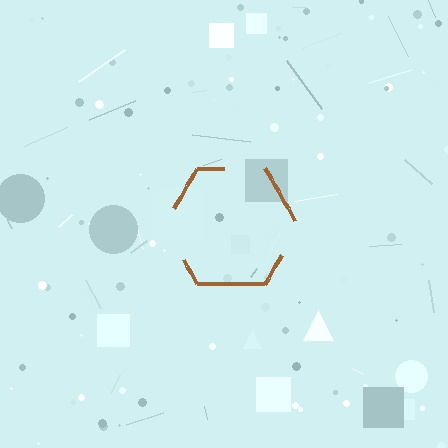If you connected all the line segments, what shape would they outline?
They would outline a hexagon.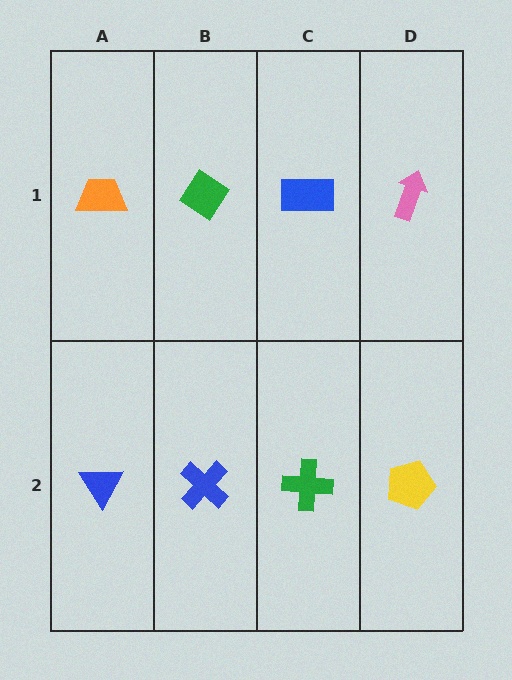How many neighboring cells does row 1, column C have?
3.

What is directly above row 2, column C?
A blue rectangle.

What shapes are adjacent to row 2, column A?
An orange trapezoid (row 1, column A), a blue cross (row 2, column B).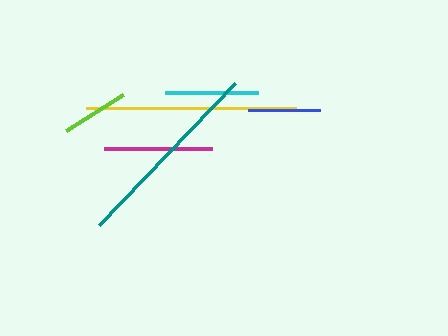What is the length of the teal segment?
The teal segment is approximately 196 pixels long.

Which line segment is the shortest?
The lime line is the shortest at approximately 68 pixels.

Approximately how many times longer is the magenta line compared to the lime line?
The magenta line is approximately 1.6 times the length of the lime line.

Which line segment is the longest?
The yellow line is the longest at approximately 210 pixels.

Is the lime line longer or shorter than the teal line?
The teal line is longer than the lime line.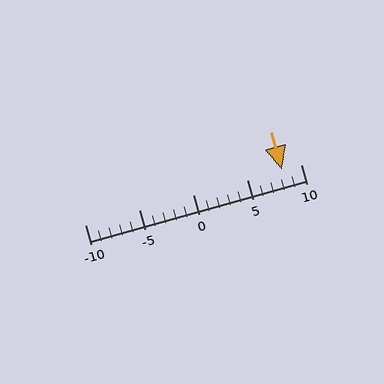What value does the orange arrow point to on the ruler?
The orange arrow points to approximately 8.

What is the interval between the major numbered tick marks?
The major tick marks are spaced 5 units apart.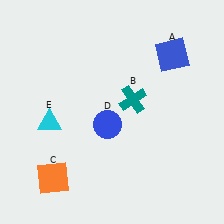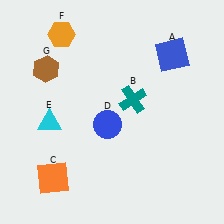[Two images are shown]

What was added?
An orange hexagon (F), a brown hexagon (G) were added in Image 2.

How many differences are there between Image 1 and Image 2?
There are 2 differences between the two images.